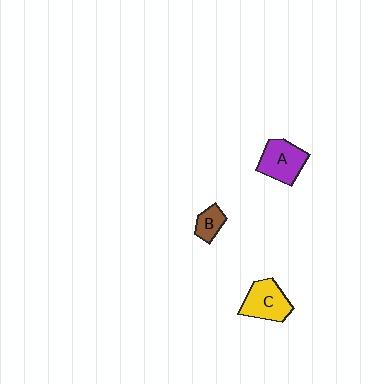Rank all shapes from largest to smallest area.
From largest to smallest: A (purple), C (yellow), B (brown).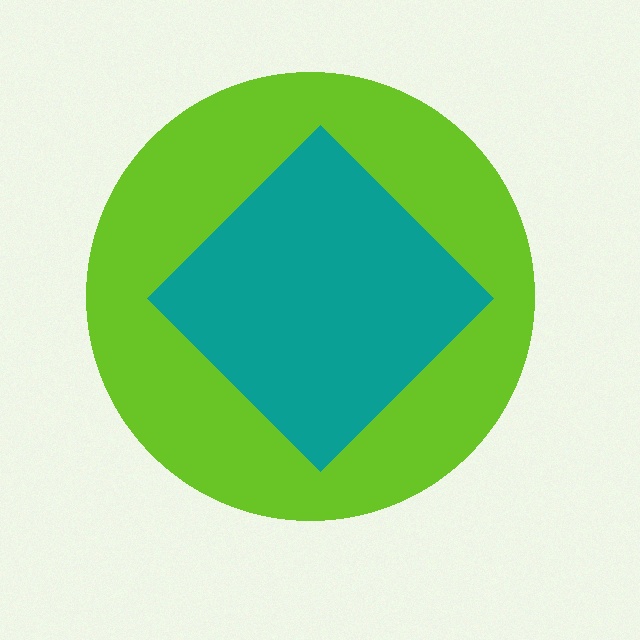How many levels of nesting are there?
2.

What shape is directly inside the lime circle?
The teal diamond.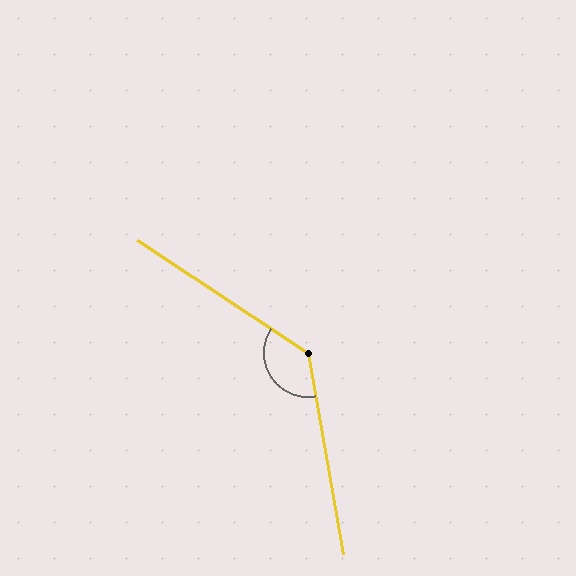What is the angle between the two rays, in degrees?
Approximately 133 degrees.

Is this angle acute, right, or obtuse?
It is obtuse.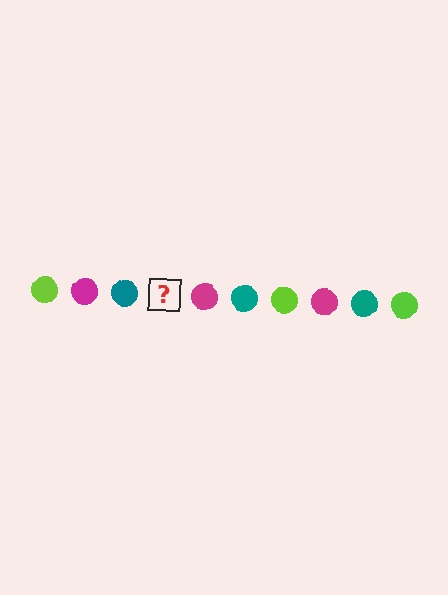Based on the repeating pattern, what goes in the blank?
The blank should be a lime circle.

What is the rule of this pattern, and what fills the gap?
The rule is that the pattern cycles through lime, magenta, teal circles. The gap should be filled with a lime circle.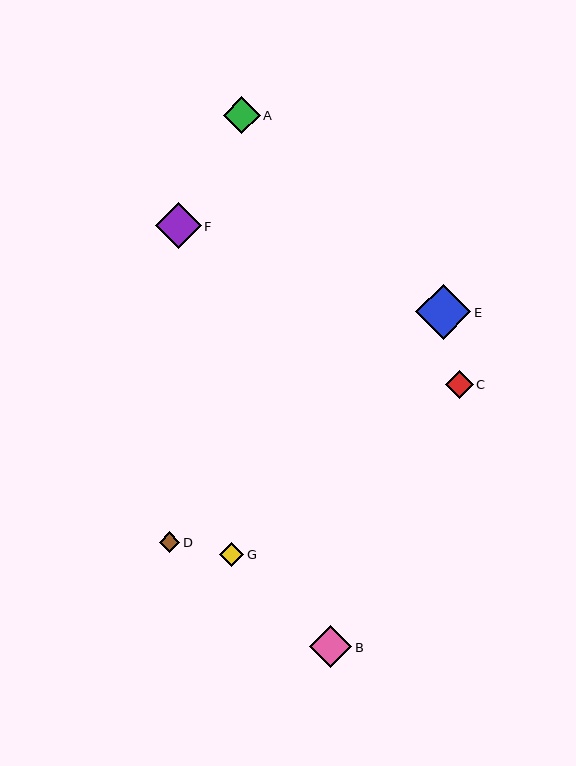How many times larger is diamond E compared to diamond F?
Diamond E is approximately 1.2 times the size of diamond F.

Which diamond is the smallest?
Diamond D is the smallest with a size of approximately 20 pixels.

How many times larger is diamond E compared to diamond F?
Diamond E is approximately 1.2 times the size of diamond F.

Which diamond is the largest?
Diamond E is the largest with a size of approximately 55 pixels.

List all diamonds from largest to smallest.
From largest to smallest: E, F, B, A, C, G, D.